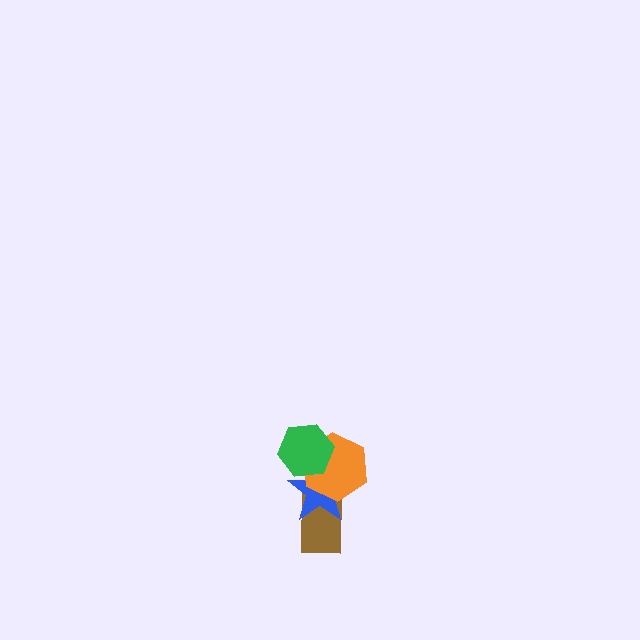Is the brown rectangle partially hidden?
Yes, it is partially covered by another shape.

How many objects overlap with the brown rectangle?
2 objects overlap with the brown rectangle.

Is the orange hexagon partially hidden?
Yes, it is partially covered by another shape.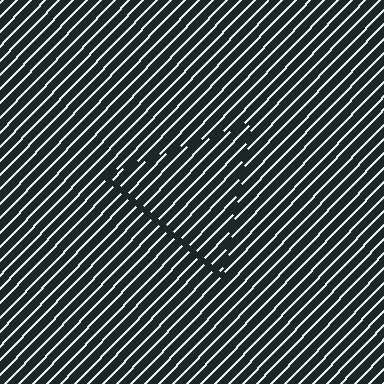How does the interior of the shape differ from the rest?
The interior of the shape contains the same grating, shifted by half a period — the contour is defined by the phase discontinuity where line-ends from the inner and outer gratings abut.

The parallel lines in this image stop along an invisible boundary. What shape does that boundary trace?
An illusory triangle. The interior of the shape contains the same grating, shifted by half a period — the contour is defined by the phase discontinuity where line-ends from the inner and outer gratings abut.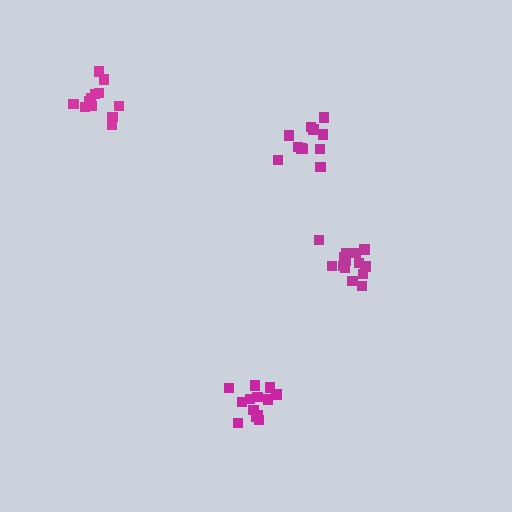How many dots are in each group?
Group 1: 13 dots, Group 2: 11 dots, Group 3: 14 dots, Group 4: 12 dots (50 total).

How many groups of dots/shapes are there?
There are 4 groups.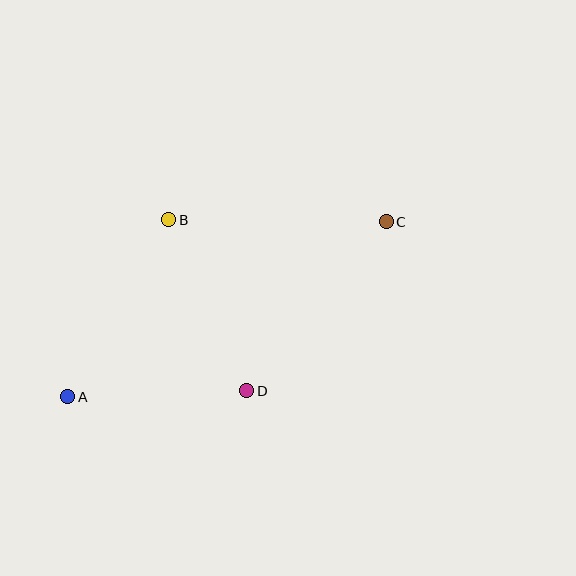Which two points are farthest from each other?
Points A and C are farthest from each other.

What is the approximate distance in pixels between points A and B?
The distance between A and B is approximately 204 pixels.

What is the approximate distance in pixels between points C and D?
The distance between C and D is approximately 219 pixels.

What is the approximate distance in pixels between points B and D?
The distance between B and D is approximately 188 pixels.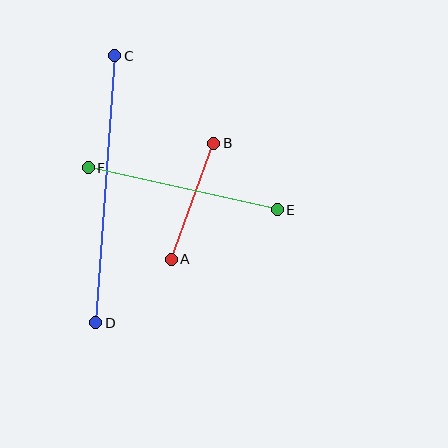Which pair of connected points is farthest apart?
Points C and D are farthest apart.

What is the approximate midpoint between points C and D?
The midpoint is at approximately (105, 189) pixels.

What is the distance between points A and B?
The distance is approximately 124 pixels.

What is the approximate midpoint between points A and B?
The midpoint is at approximately (192, 201) pixels.